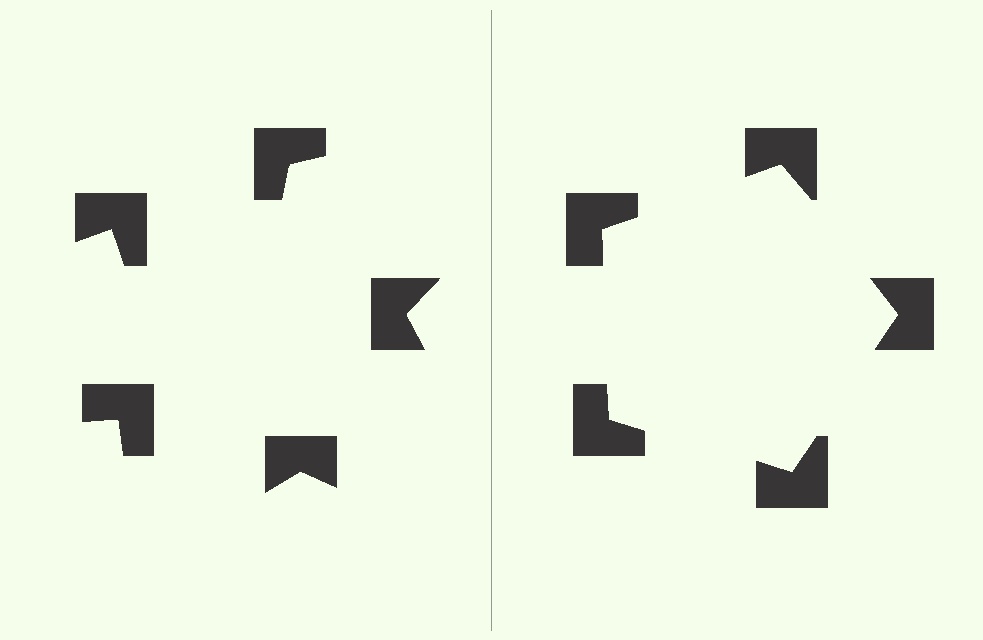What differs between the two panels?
The notched squares are positioned identically on both sides; only the wedge orientations differ. On the right they align to a pentagon; on the left they are misaligned.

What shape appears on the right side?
An illusory pentagon.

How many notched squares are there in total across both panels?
10 — 5 on each side.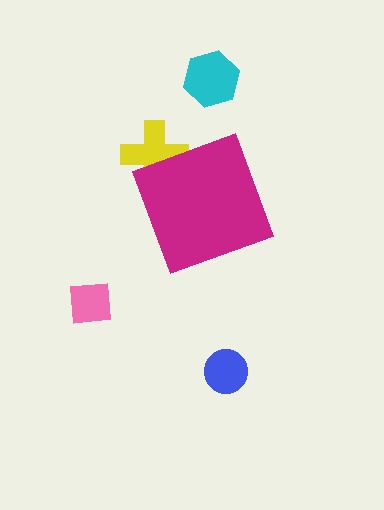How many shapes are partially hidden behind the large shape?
1 shape is partially hidden.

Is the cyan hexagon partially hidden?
No, the cyan hexagon is fully visible.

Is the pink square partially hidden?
No, the pink square is fully visible.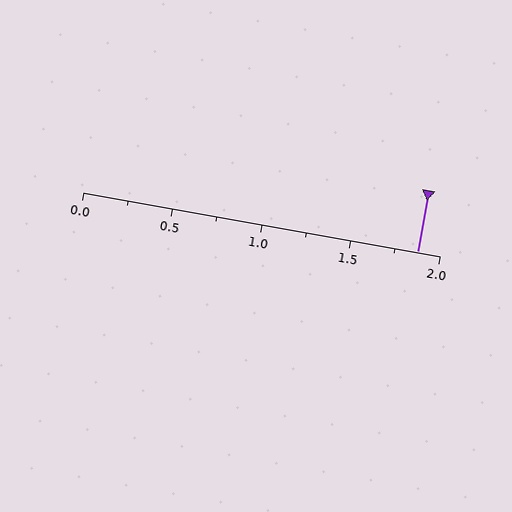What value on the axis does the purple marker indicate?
The marker indicates approximately 1.88.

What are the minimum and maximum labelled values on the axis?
The axis runs from 0.0 to 2.0.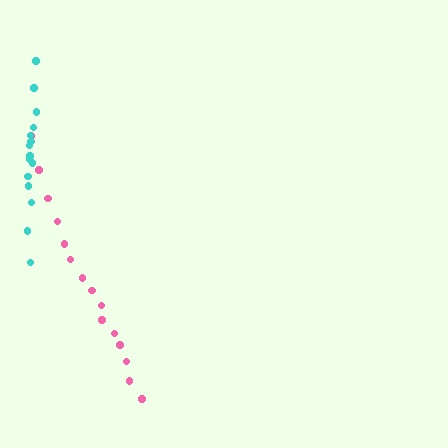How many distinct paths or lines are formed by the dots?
There are 2 distinct paths.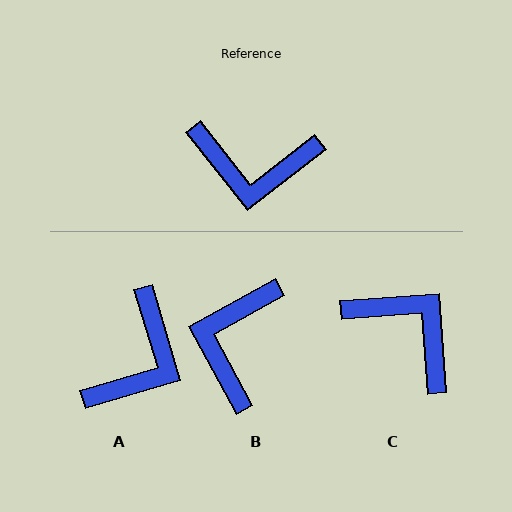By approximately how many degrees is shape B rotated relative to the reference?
Approximately 99 degrees clockwise.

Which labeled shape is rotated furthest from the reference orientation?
C, about 146 degrees away.